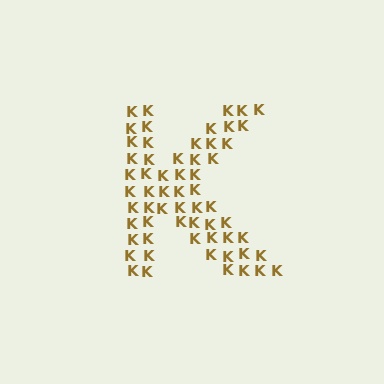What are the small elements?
The small elements are letter K's.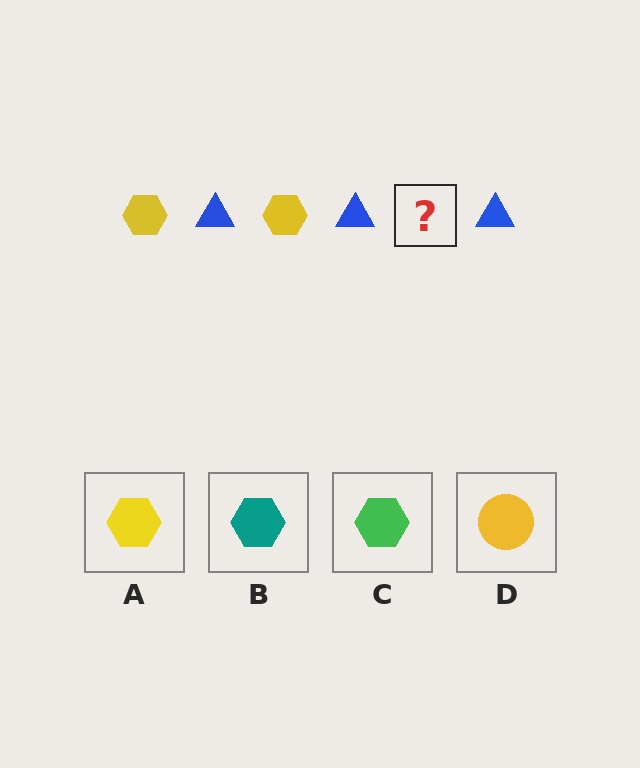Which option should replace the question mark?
Option A.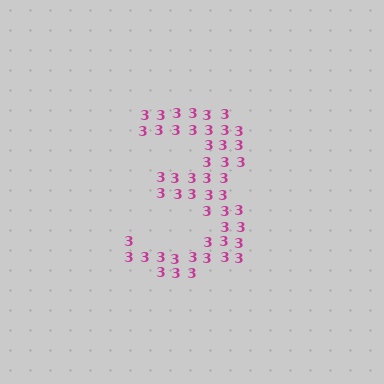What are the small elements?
The small elements are digit 3's.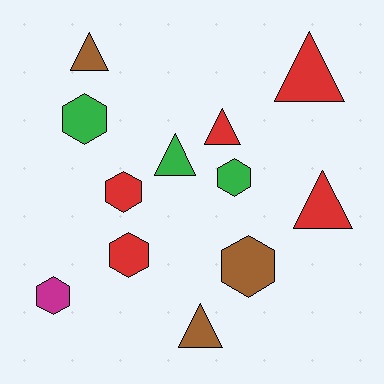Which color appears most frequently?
Red, with 5 objects.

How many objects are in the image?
There are 12 objects.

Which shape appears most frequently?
Triangle, with 6 objects.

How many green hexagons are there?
There are 2 green hexagons.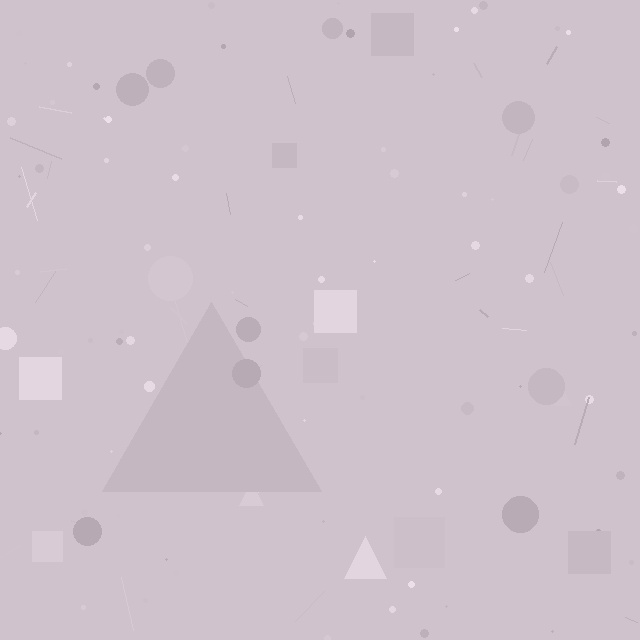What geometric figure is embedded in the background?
A triangle is embedded in the background.